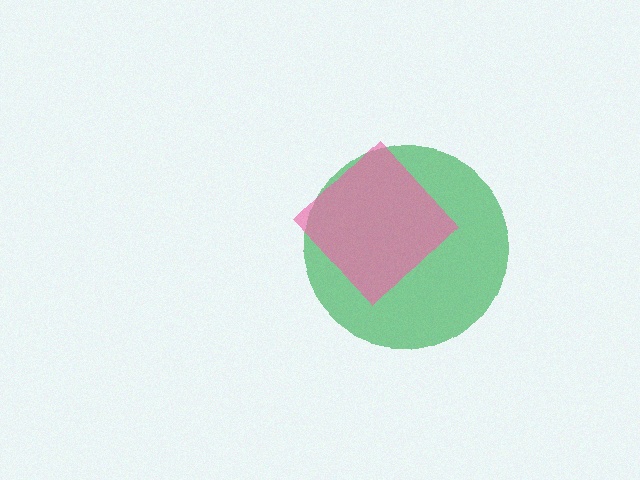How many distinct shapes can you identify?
There are 2 distinct shapes: a green circle, a pink diamond.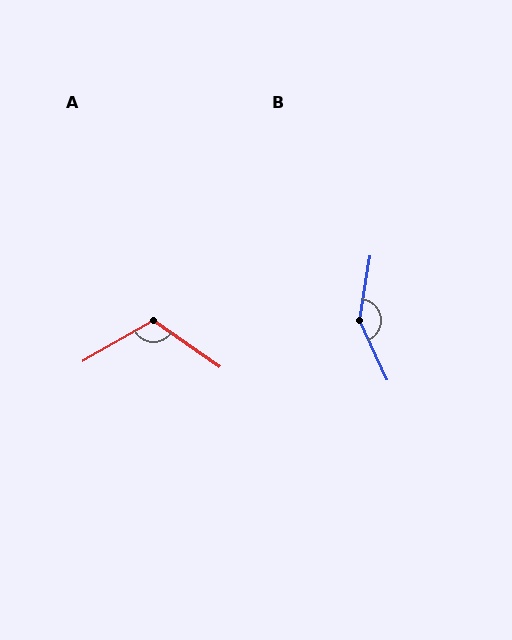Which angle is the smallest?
A, at approximately 115 degrees.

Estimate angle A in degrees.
Approximately 115 degrees.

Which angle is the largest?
B, at approximately 146 degrees.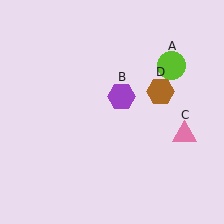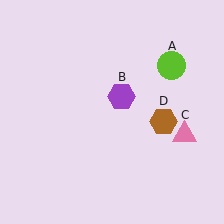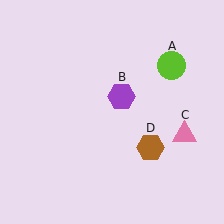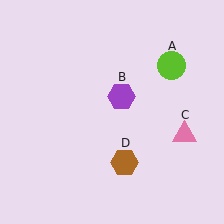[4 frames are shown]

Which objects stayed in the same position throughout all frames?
Lime circle (object A) and purple hexagon (object B) and pink triangle (object C) remained stationary.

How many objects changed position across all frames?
1 object changed position: brown hexagon (object D).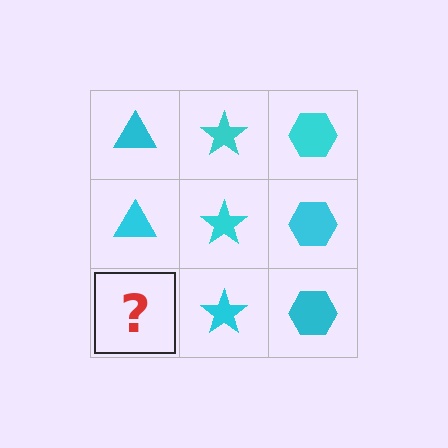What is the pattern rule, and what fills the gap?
The rule is that each column has a consistent shape. The gap should be filled with a cyan triangle.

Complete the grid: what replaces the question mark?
The question mark should be replaced with a cyan triangle.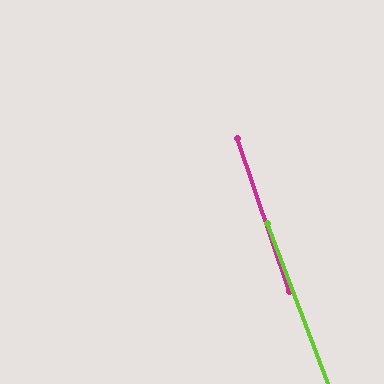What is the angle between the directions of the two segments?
Approximately 2 degrees.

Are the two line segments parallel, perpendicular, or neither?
Parallel — their directions differ by only 1.9°.